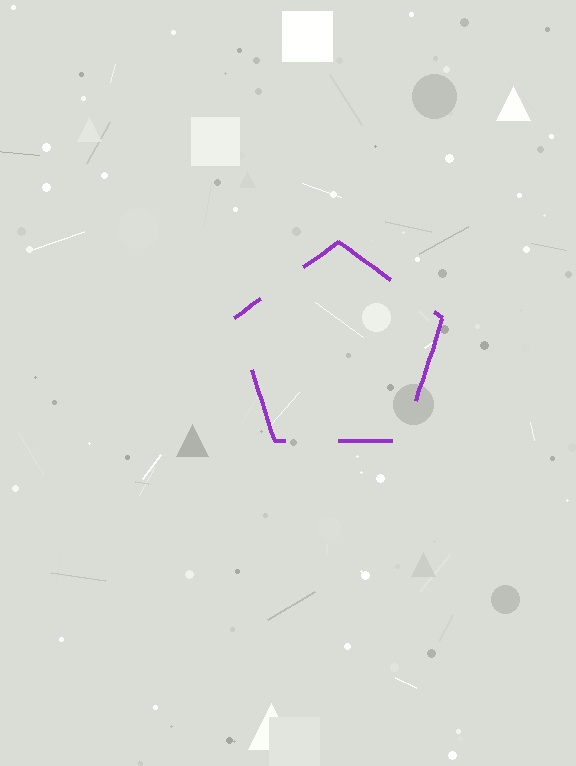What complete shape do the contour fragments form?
The contour fragments form a pentagon.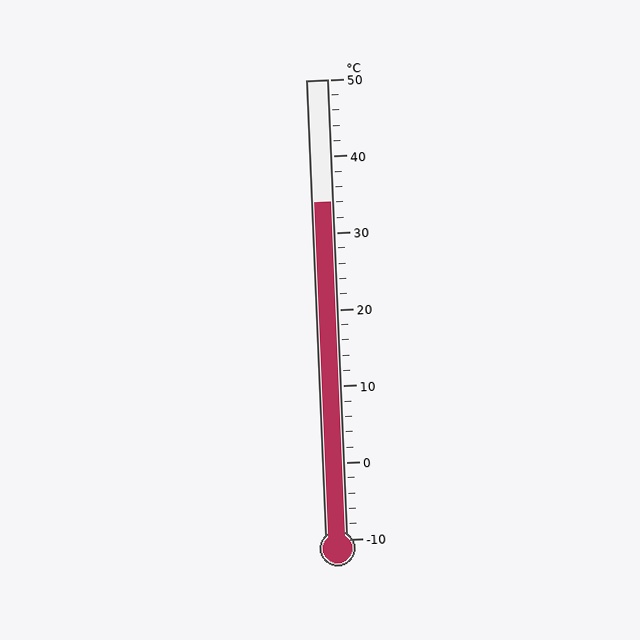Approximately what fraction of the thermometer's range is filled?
The thermometer is filled to approximately 75% of its range.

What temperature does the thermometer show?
The thermometer shows approximately 34°C.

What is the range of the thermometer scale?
The thermometer scale ranges from -10°C to 50°C.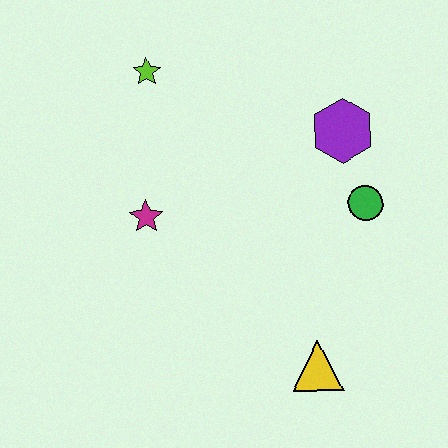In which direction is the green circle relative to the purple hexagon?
The green circle is below the purple hexagon.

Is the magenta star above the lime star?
No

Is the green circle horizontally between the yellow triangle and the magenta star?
No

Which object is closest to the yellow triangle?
The green circle is closest to the yellow triangle.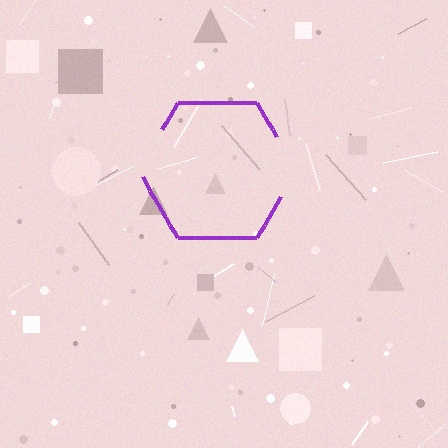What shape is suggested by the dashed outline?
The dashed outline suggests a hexagon.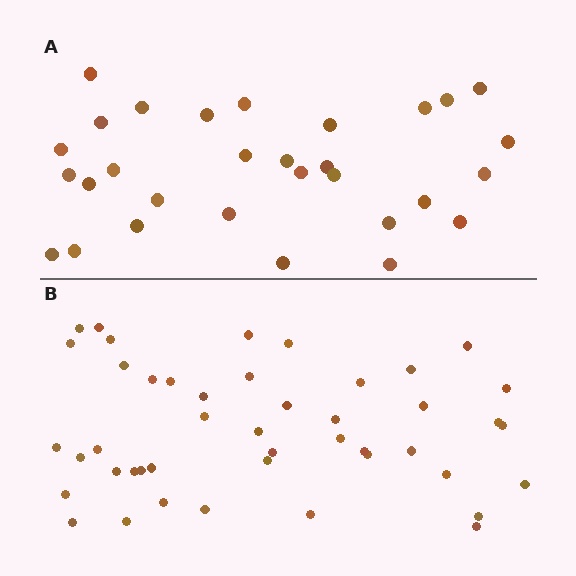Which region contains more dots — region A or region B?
Region B (the bottom region) has more dots.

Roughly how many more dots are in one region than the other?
Region B has approximately 15 more dots than region A.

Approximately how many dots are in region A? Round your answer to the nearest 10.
About 30 dots.